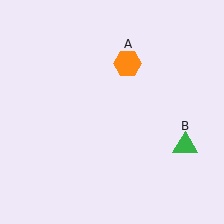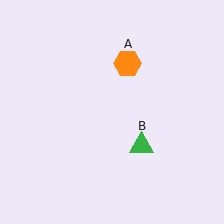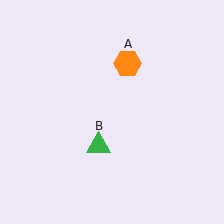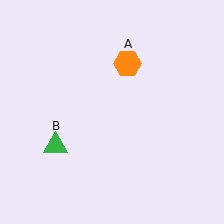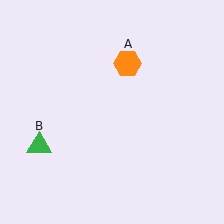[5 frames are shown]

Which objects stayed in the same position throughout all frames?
Orange hexagon (object A) remained stationary.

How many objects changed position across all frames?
1 object changed position: green triangle (object B).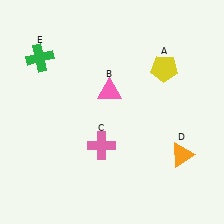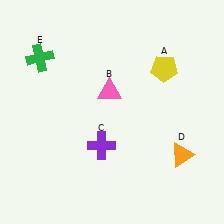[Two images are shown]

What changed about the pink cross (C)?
In Image 1, C is pink. In Image 2, it changed to purple.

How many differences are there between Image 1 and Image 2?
There is 1 difference between the two images.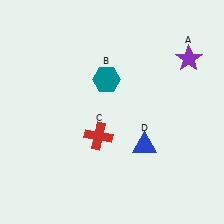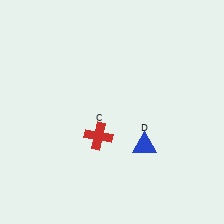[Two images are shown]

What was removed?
The teal hexagon (B), the purple star (A) were removed in Image 2.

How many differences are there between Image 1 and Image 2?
There are 2 differences between the two images.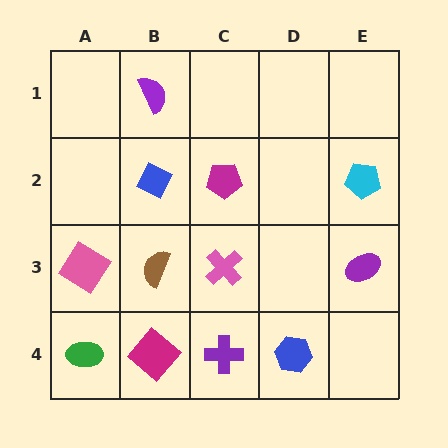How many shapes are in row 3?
4 shapes.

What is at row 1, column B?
A purple semicircle.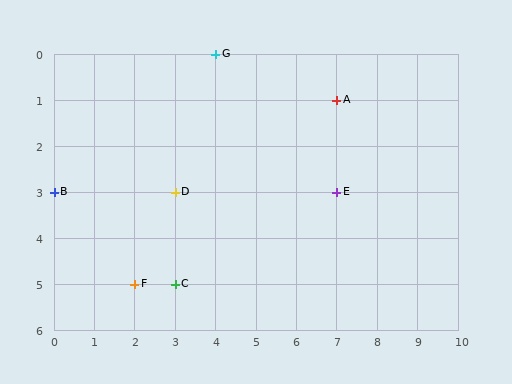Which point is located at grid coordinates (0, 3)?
Point B is at (0, 3).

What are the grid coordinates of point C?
Point C is at grid coordinates (3, 5).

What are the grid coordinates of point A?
Point A is at grid coordinates (7, 1).